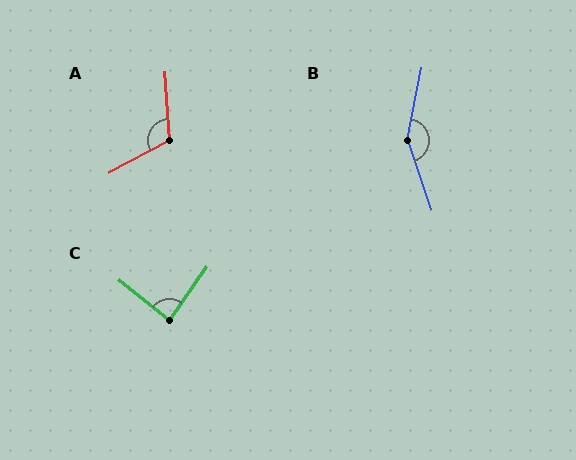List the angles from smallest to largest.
C (86°), A (115°), B (149°).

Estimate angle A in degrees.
Approximately 115 degrees.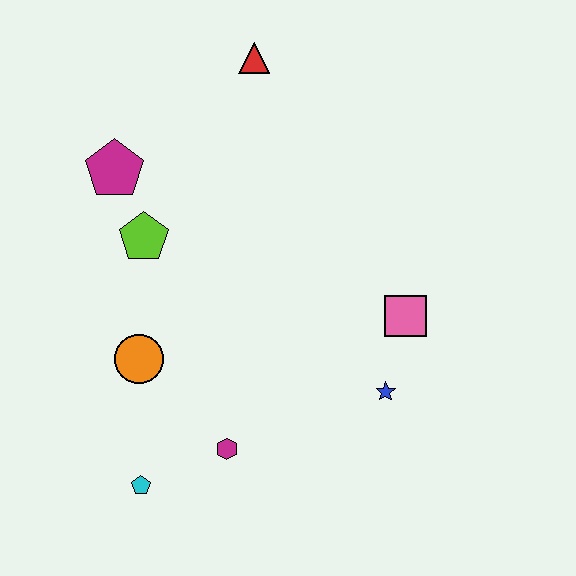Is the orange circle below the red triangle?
Yes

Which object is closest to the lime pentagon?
The magenta pentagon is closest to the lime pentagon.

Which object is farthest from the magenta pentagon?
The blue star is farthest from the magenta pentagon.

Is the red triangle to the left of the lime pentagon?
No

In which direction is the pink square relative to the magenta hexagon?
The pink square is to the right of the magenta hexagon.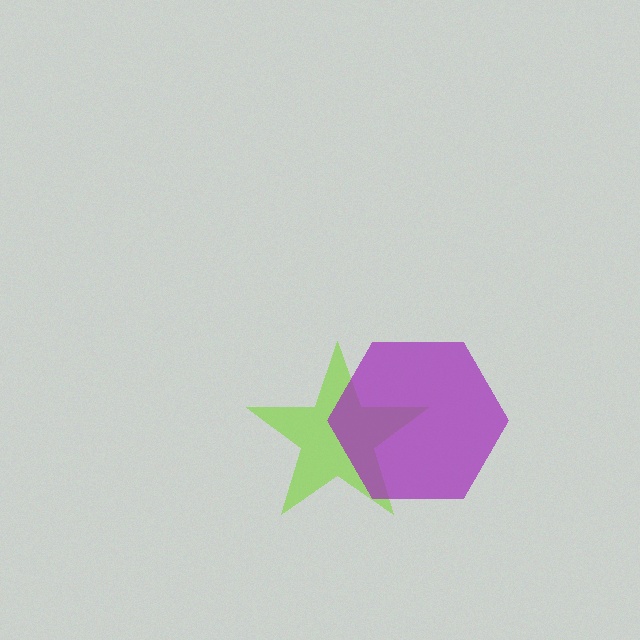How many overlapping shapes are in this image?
There are 2 overlapping shapes in the image.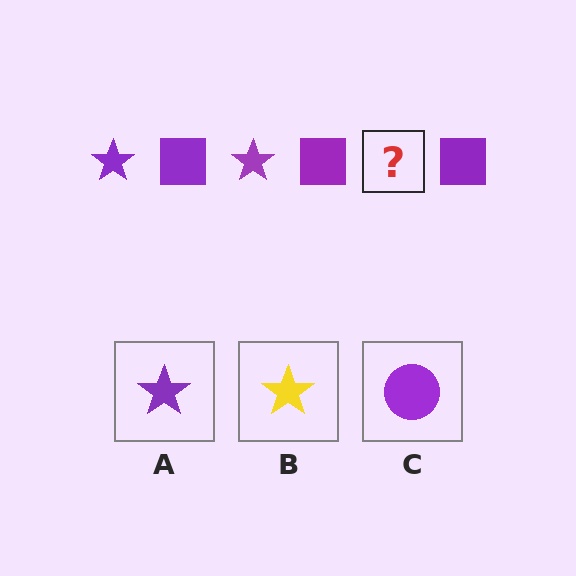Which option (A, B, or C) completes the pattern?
A.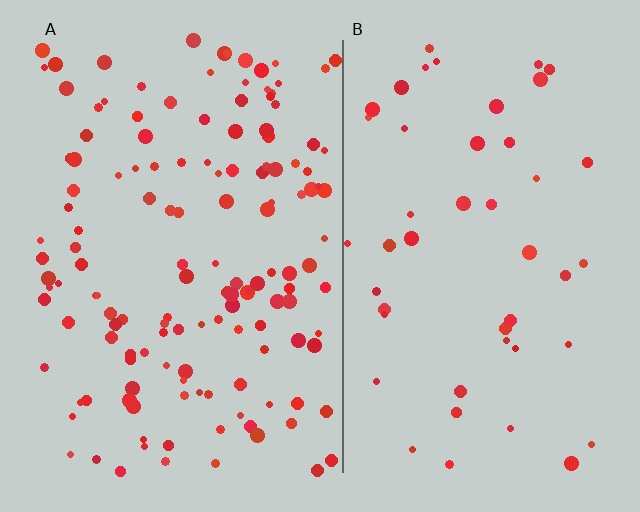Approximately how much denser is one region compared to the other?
Approximately 3.0× — region A over region B.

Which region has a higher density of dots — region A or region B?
A (the left).